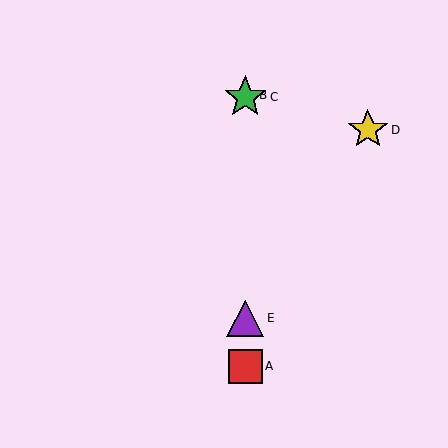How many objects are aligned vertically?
4 objects (A, B, C, E) are aligned vertically.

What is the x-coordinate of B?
Object B is at x≈245.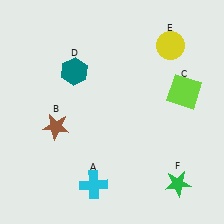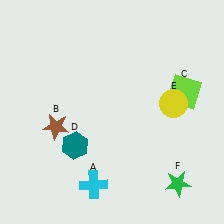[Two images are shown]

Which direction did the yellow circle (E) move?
The yellow circle (E) moved down.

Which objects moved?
The objects that moved are: the teal hexagon (D), the yellow circle (E).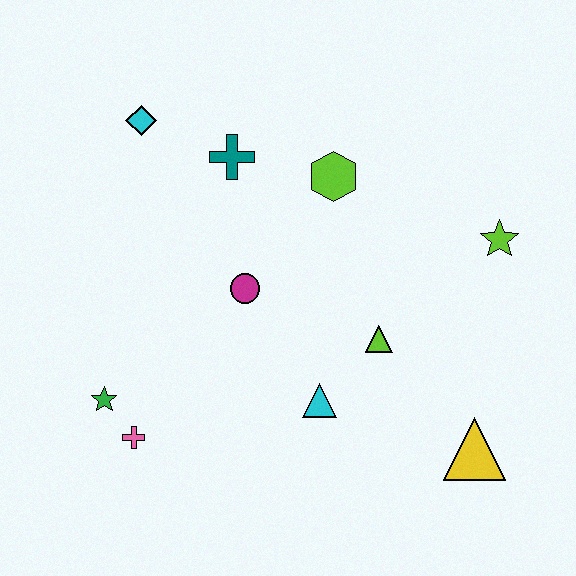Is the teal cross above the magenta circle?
Yes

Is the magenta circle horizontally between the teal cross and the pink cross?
No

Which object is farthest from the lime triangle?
The cyan diamond is farthest from the lime triangle.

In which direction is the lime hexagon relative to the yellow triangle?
The lime hexagon is above the yellow triangle.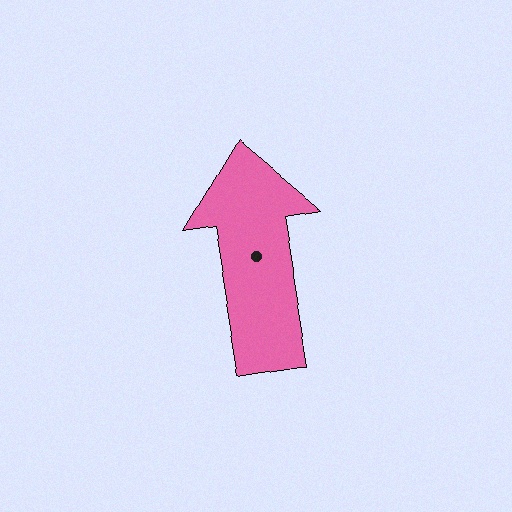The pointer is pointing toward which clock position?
Roughly 12 o'clock.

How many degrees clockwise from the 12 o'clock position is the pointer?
Approximately 351 degrees.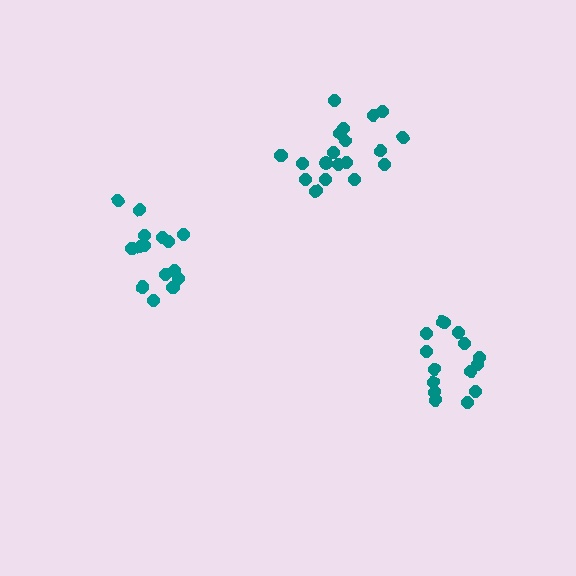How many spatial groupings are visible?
There are 3 spatial groupings.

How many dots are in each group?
Group 1: 19 dots, Group 2: 15 dots, Group 3: 15 dots (49 total).